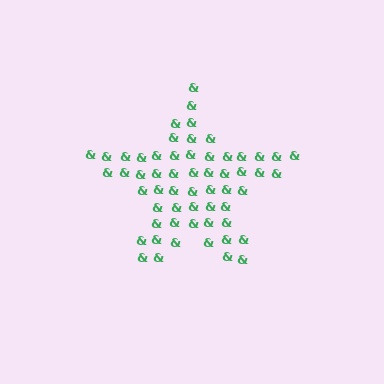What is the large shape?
The large shape is a star.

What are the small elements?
The small elements are ampersands.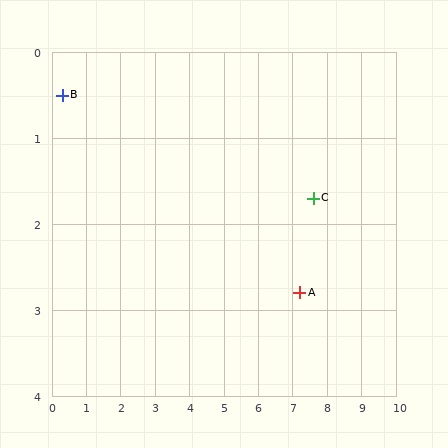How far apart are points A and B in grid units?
Points A and B are about 7.3 grid units apart.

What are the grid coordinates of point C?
Point C is at approximately (7.6, 1.7).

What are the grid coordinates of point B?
Point B is at approximately (0.3, 0.5).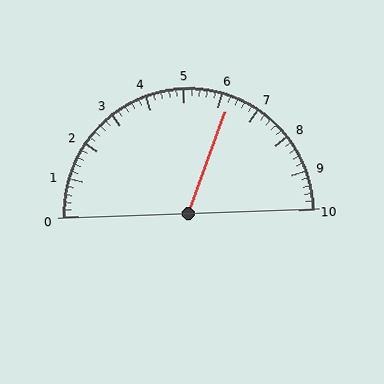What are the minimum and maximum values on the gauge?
The gauge ranges from 0 to 10.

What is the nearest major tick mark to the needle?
The nearest major tick mark is 6.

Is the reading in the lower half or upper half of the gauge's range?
The reading is in the upper half of the range (0 to 10).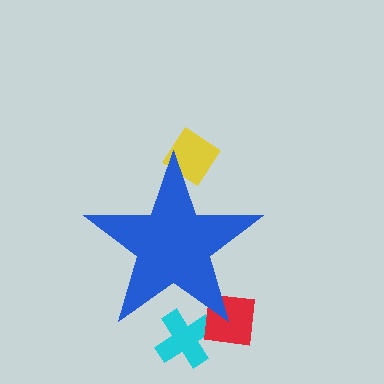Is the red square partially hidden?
Yes, the red square is partially hidden behind the blue star.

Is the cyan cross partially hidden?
Yes, the cyan cross is partially hidden behind the blue star.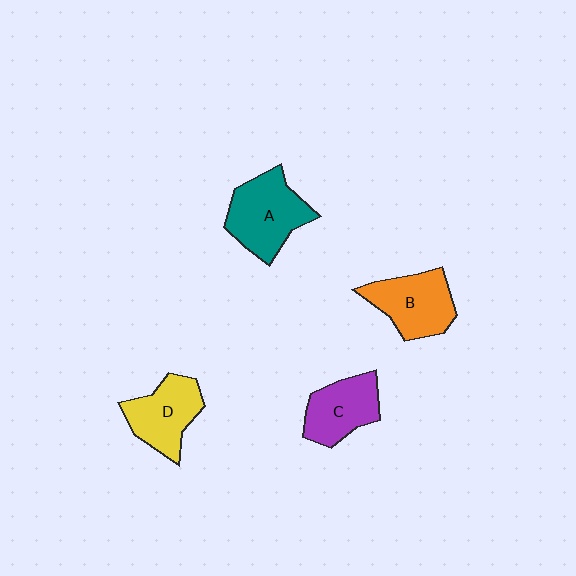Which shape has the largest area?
Shape A (teal).